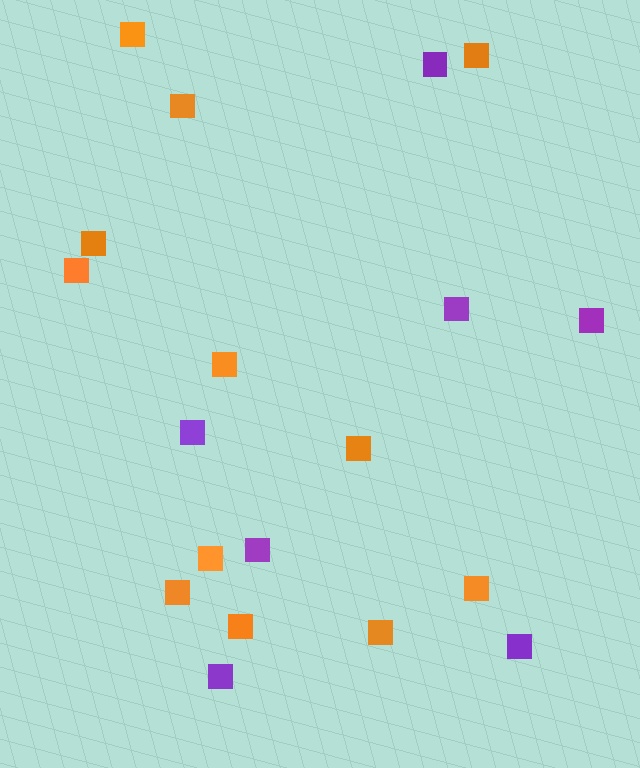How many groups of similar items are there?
There are 2 groups: one group of purple squares (7) and one group of orange squares (12).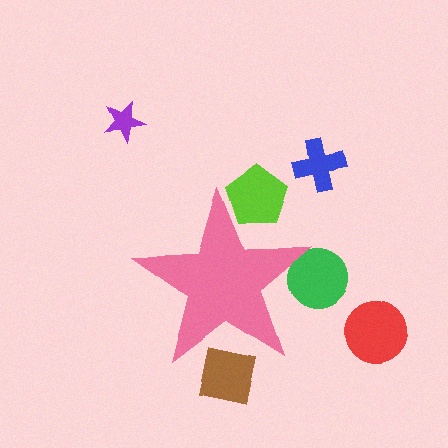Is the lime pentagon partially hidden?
Yes, the lime pentagon is partially hidden behind the pink star.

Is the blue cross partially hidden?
No, the blue cross is fully visible.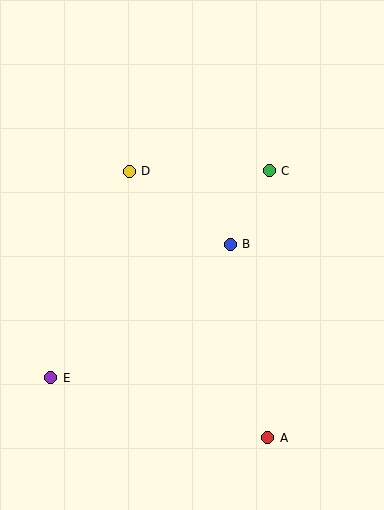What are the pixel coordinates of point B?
Point B is at (230, 244).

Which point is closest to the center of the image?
Point B at (230, 244) is closest to the center.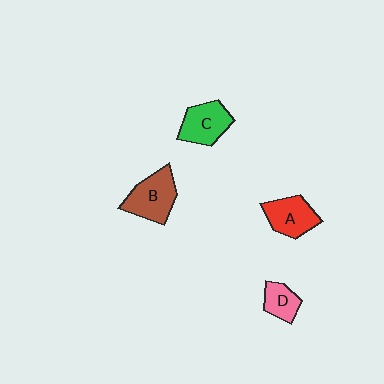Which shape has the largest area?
Shape B (brown).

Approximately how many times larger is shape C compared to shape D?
Approximately 1.5 times.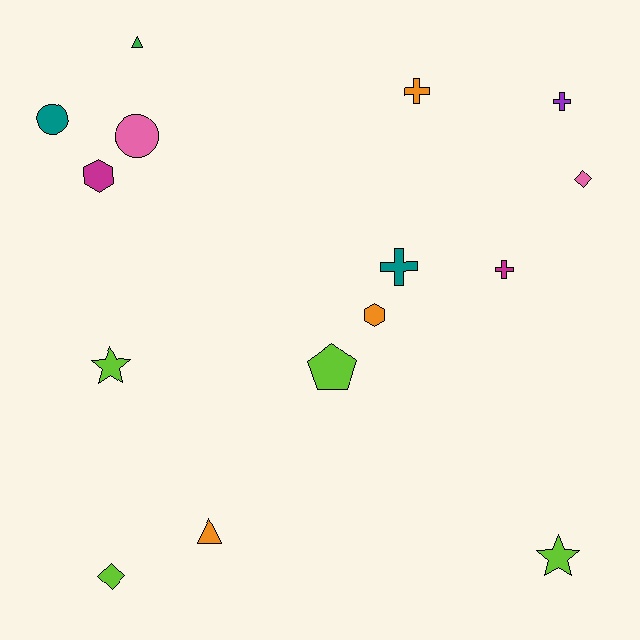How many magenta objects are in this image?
There are 2 magenta objects.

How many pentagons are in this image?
There is 1 pentagon.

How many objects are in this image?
There are 15 objects.